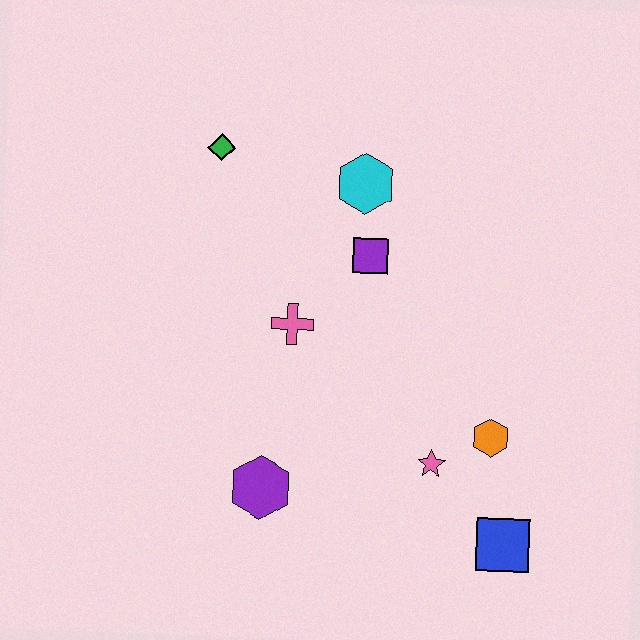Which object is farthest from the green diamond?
The blue square is farthest from the green diamond.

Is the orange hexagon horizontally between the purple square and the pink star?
No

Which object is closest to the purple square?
The cyan hexagon is closest to the purple square.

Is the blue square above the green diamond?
No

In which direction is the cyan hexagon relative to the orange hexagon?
The cyan hexagon is above the orange hexagon.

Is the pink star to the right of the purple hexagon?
Yes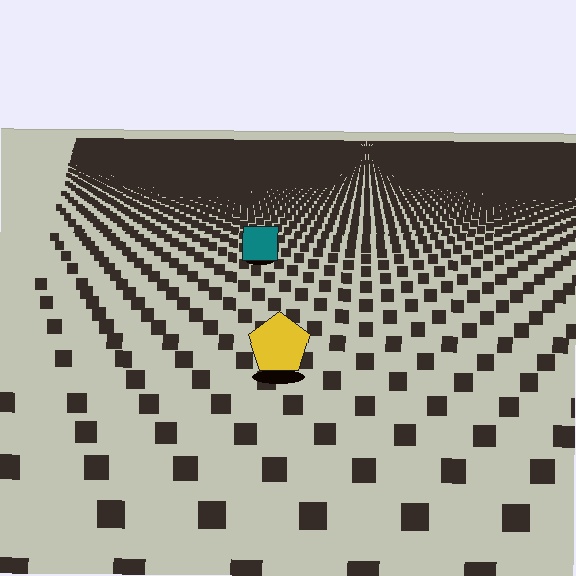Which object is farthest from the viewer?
The teal square is farthest from the viewer. It appears smaller and the ground texture around it is denser.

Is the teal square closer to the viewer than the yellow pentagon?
No. The yellow pentagon is closer — you can tell from the texture gradient: the ground texture is coarser near it.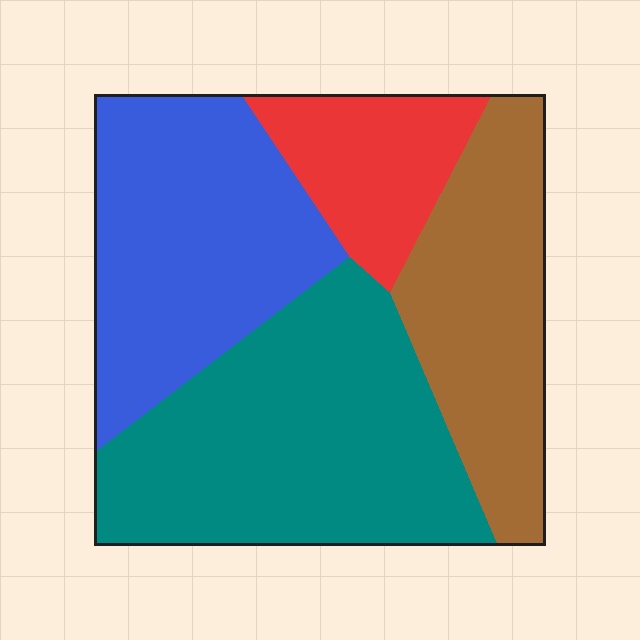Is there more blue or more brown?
Blue.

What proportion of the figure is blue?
Blue takes up about one quarter (1/4) of the figure.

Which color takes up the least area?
Red, at roughly 15%.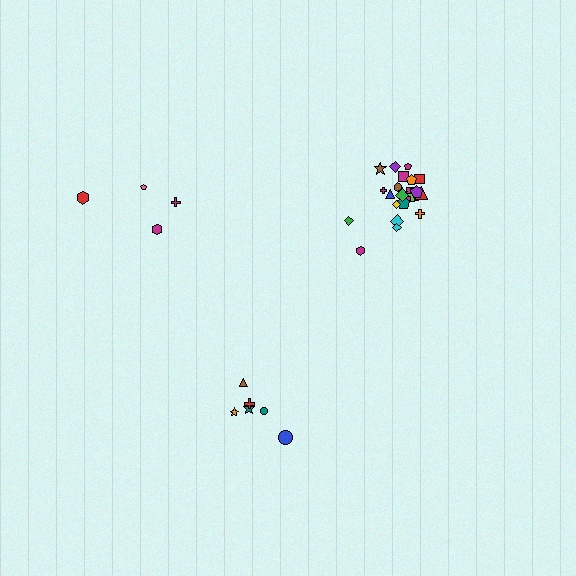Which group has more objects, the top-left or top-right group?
The top-right group.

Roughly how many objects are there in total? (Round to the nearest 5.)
Roughly 30 objects in total.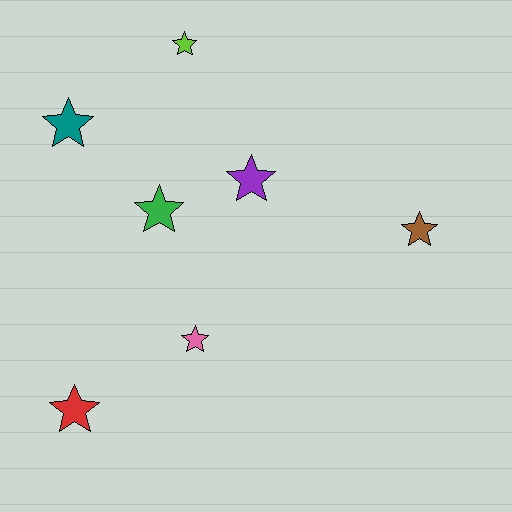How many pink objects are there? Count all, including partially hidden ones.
There is 1 pink object.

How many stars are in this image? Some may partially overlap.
There are 7 stars.